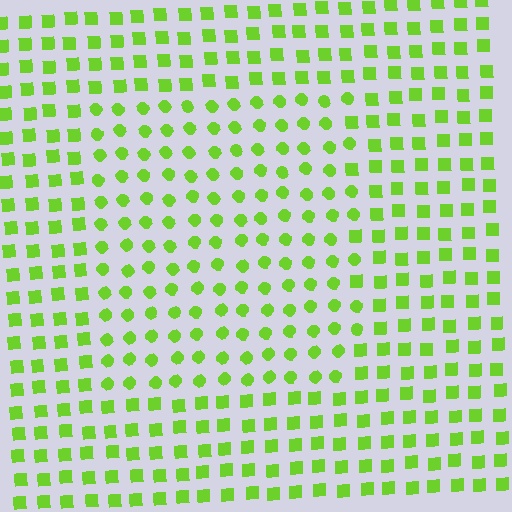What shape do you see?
I see a rectangle.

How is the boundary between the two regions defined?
The boundary is defined by a change in element shape: circles inside vs. squares outside. All elements share the same color and spacing.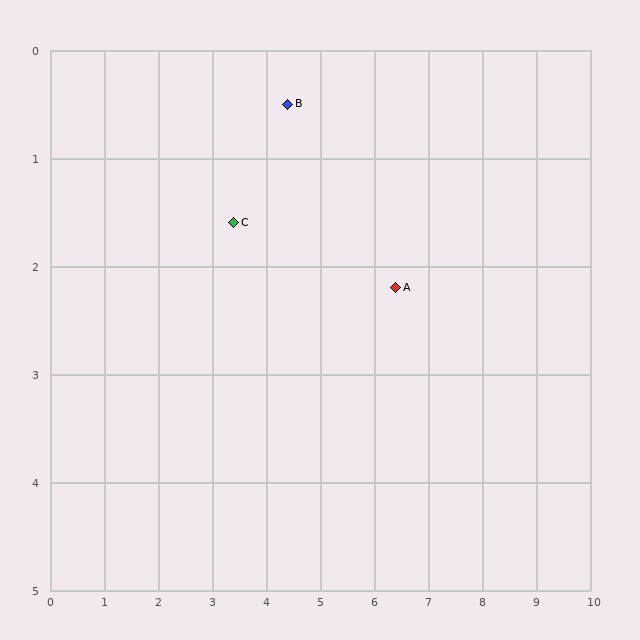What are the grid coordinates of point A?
Point A is at approximately (6.4, 2.2).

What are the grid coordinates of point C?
Point C is at approximately (3.4, 1.6).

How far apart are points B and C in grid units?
Points B and C are about 1.5 grid units apart.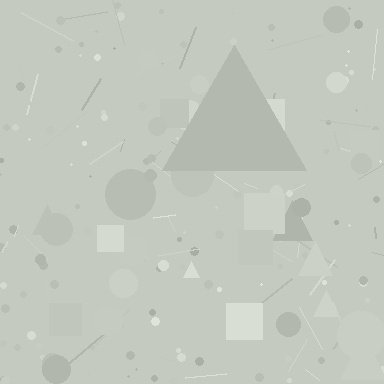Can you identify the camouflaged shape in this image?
The camouflaged shape is a triangle.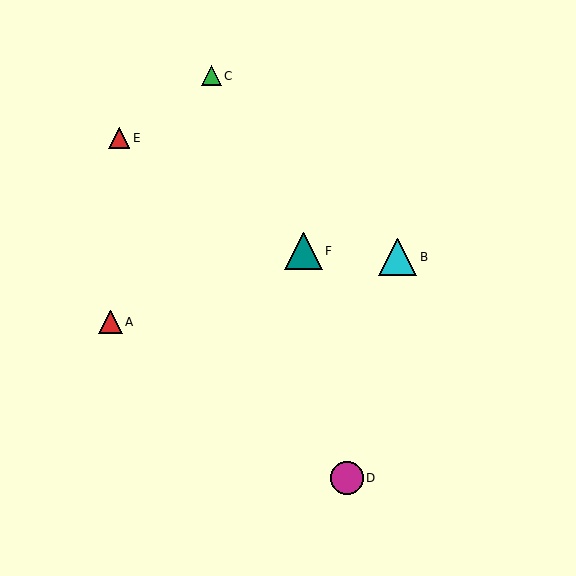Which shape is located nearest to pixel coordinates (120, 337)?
The red triangle (labeled A) at (110, 322) is nearest to that location.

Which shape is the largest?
The cyan triangle (labeled B) is the largest.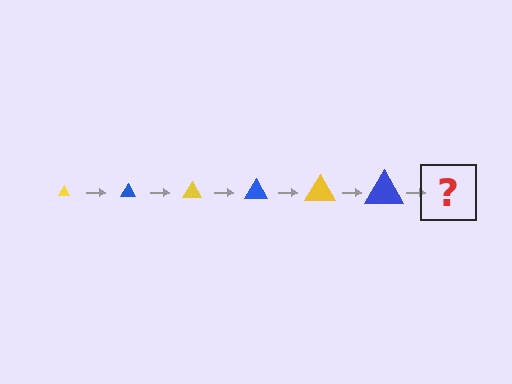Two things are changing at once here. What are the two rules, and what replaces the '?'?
The two rules are that the triangle grows larger each step and the color cycles through yellow and blue. The '?' should be a yellow triangle, larger than the previous one.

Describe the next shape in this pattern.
It should be a yellow triangle, larger than the previous one.